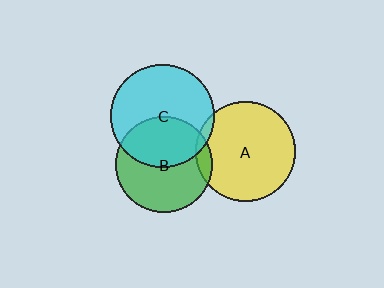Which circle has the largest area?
Circle C (cyan).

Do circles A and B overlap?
Yes.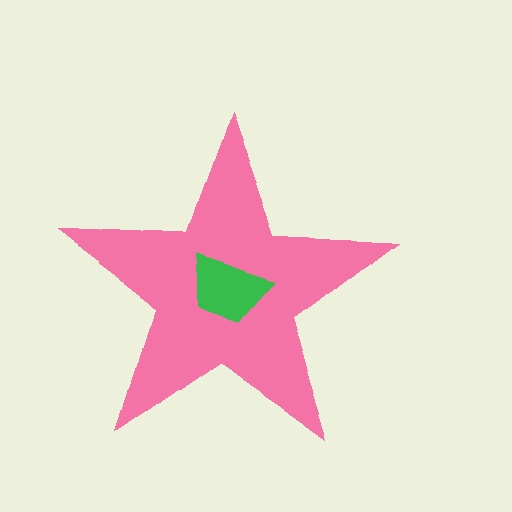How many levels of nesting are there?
2.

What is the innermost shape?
The green trapezoid.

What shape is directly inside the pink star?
The green trapezoid.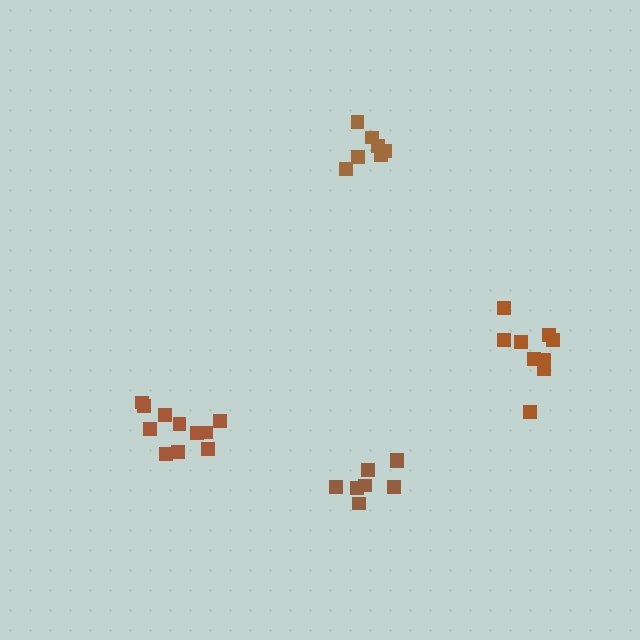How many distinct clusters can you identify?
There are 4 distinct clusters.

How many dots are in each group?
Group 1: 9 dots, Group 2: 8 dots, Group 3: 7 dots, Group 4: 11 dots (35 total).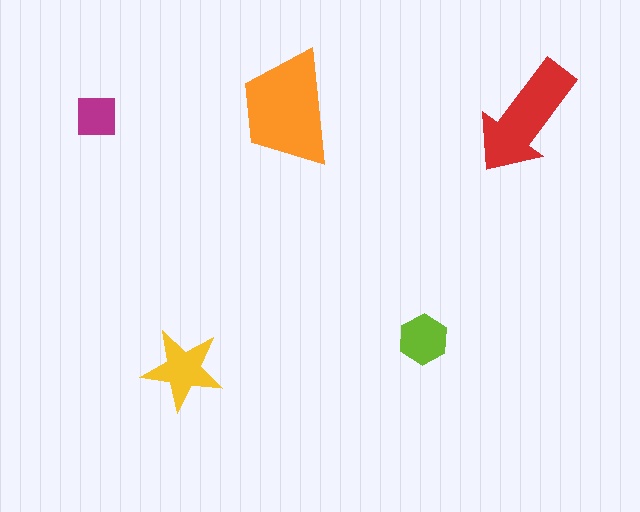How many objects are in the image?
There are 5 objects in the image.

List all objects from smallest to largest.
The magenta square, the lime hexagon, the yellow star, the red arrow, the orange trapezoid.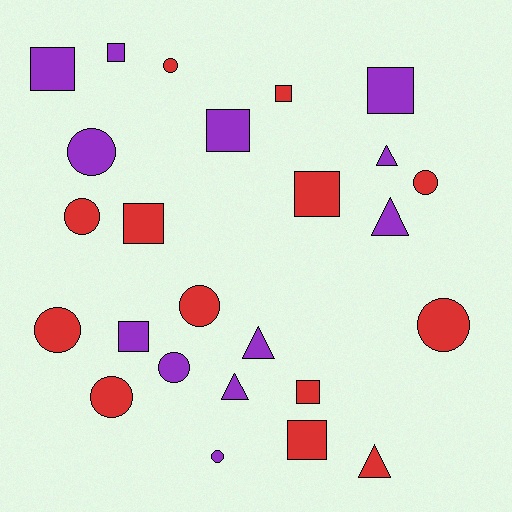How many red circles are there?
There are 7 red circles.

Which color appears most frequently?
Red, with 13 objects.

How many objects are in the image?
There are 25 objects.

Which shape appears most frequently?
Circle, with 10 objects.